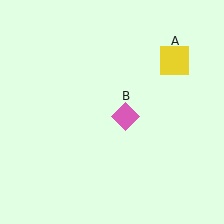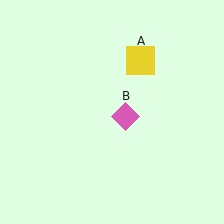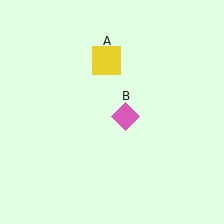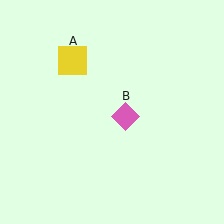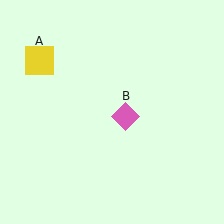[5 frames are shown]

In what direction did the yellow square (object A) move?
The yellow square (object A) moved left.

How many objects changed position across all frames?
1 object changed position: yellow square (object A).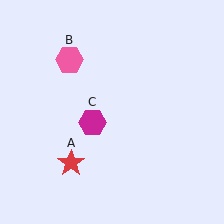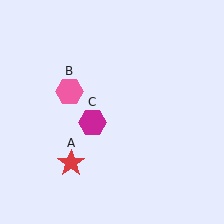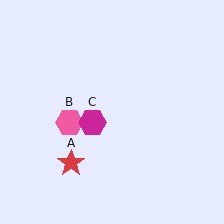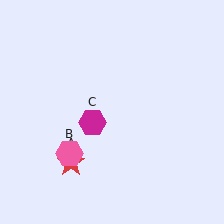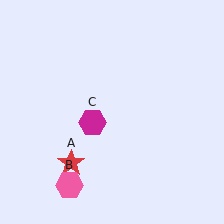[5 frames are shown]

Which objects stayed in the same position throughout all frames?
Red star (object A) and magenta hexagon (object C) remained stationary.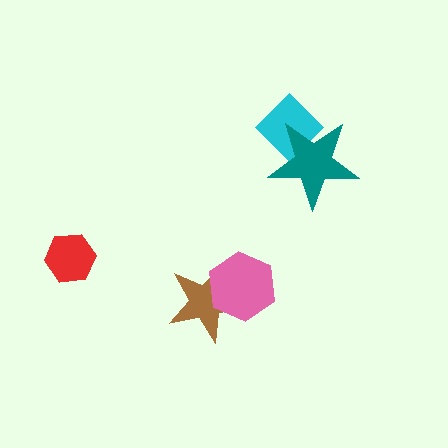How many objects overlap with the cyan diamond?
1 object overlaps with the cyan diamond.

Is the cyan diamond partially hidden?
Yes, it is partially covered by another shape.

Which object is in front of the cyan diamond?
The teal star is in front of the cyan diamond.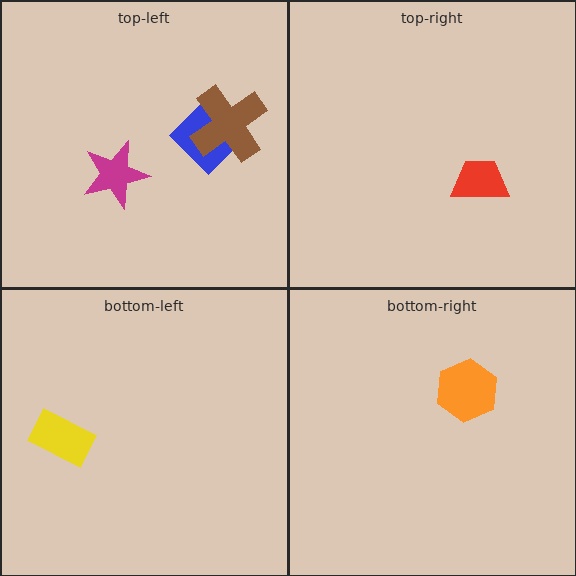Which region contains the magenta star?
The top-left region.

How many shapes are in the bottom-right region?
1.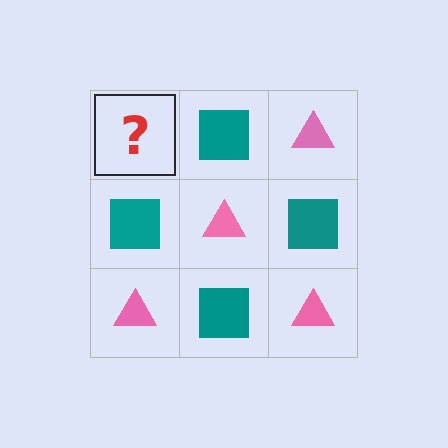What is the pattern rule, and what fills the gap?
The rule is that it alternates pink triangle and teal square in a checkerboard pattern. The gap should be filled with a pink triangle.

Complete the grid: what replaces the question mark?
The question mark should be replaced with a pink triangle.